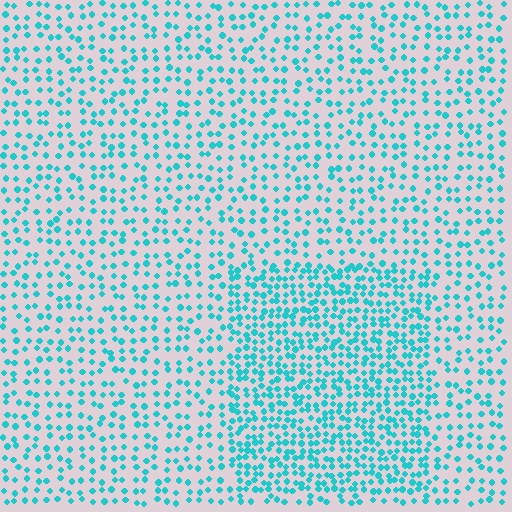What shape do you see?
I see a rectangle.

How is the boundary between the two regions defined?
The boundary is defined by a change in element density (approximately 1.9x ratio). All elements are the same color, size, and shape.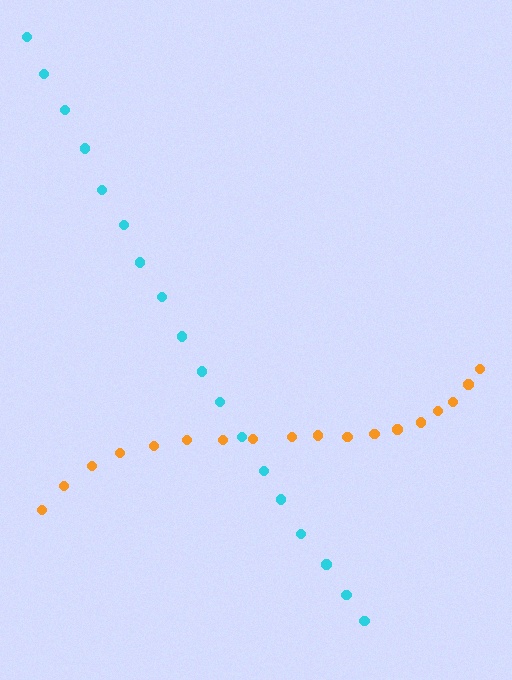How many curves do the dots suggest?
There are 2 distinct paths.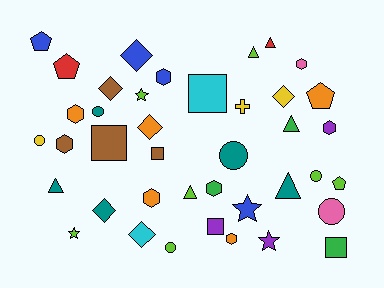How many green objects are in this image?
There are 3 green objects.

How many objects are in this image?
There are 40 objects.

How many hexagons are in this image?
There are 8 hexagons.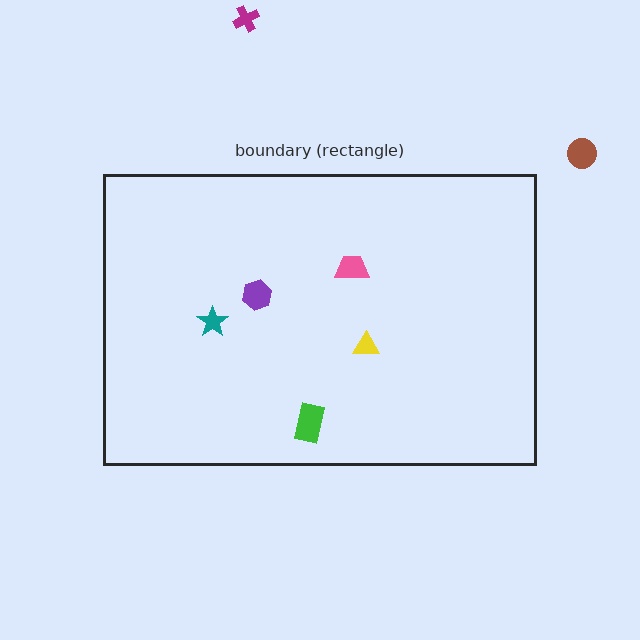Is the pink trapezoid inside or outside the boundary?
Inside.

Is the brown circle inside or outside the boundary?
Outside.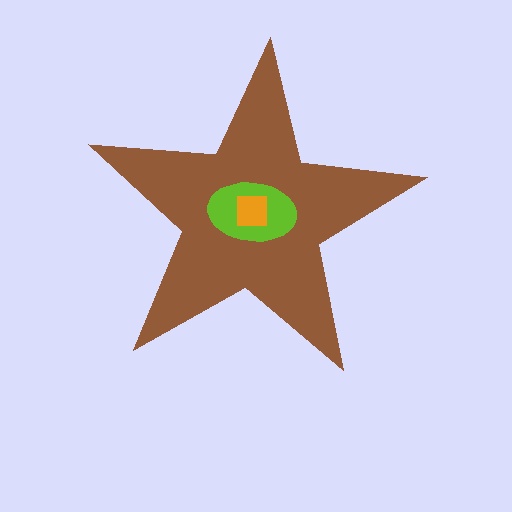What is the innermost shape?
The orange square.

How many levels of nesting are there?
3.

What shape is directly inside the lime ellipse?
The orange square.